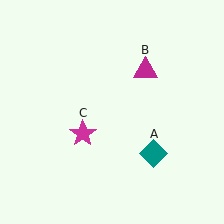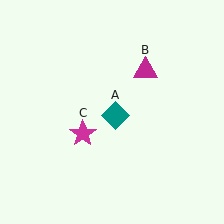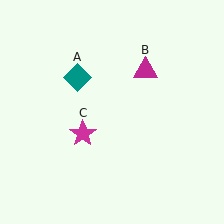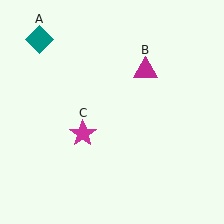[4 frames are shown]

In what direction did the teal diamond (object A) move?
The teal diamond (object A) moved up and to the left.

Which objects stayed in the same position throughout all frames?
Magenta triangle (object B) and magenta star (object C) remained stationary.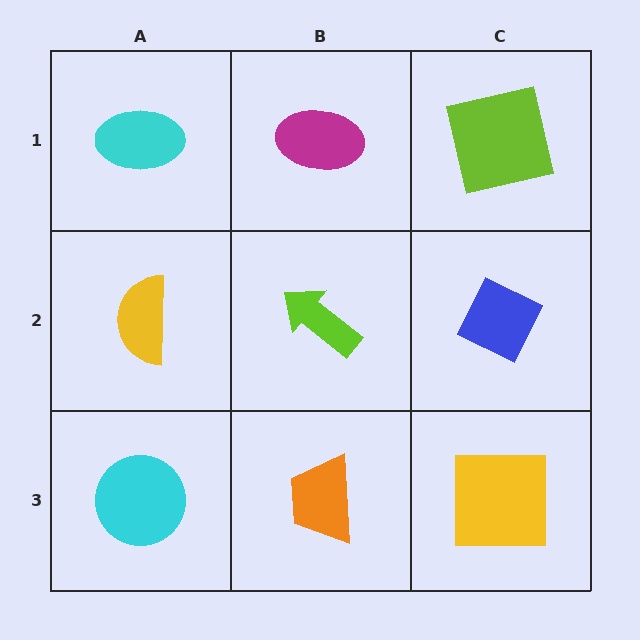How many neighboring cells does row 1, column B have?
3.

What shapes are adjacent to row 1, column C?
A blue diamond (row 2, column C), a magenta ellipse (row 1, column B).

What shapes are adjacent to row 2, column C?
A lime square (row 1, column C), a yellow square (row 3, column C), a lime arrow (row 2, column B).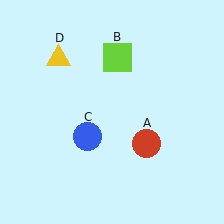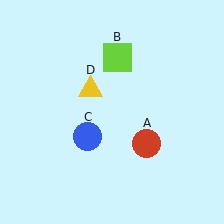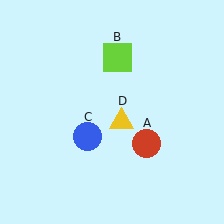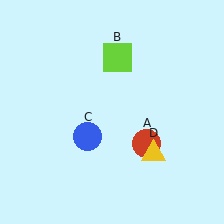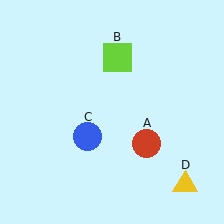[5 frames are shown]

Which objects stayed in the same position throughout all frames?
Red circle (object A) and lime square (object B) and blue circle (object C) remained stationary.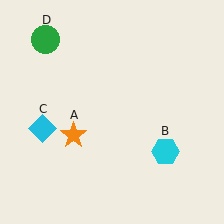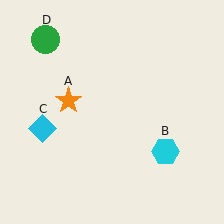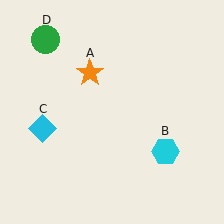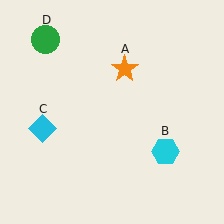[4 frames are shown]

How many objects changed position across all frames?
1 object changed position: orange star (object A).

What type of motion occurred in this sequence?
The orange star (object A) rotated clockwise around the center of the scene.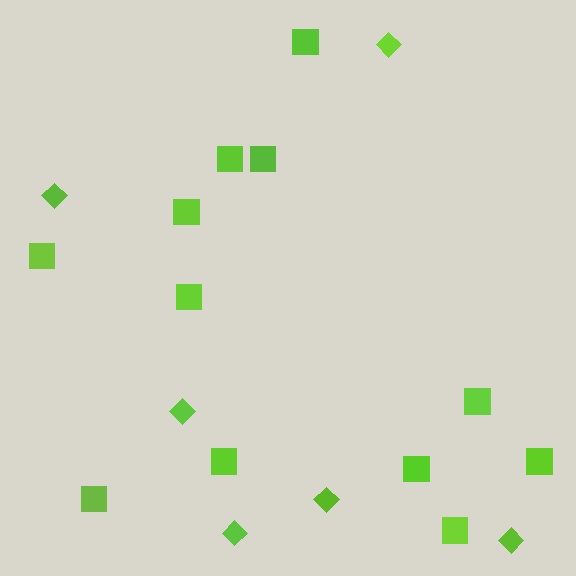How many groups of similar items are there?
There are 2 groups: one group of squares (12) and one group of diamonds (6).